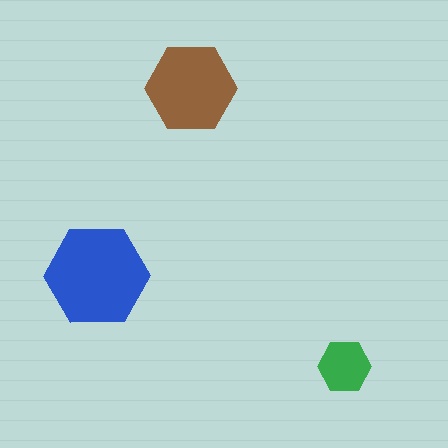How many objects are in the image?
There are 3 objects in the image.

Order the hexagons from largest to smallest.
the blue one, the brown one, the green one.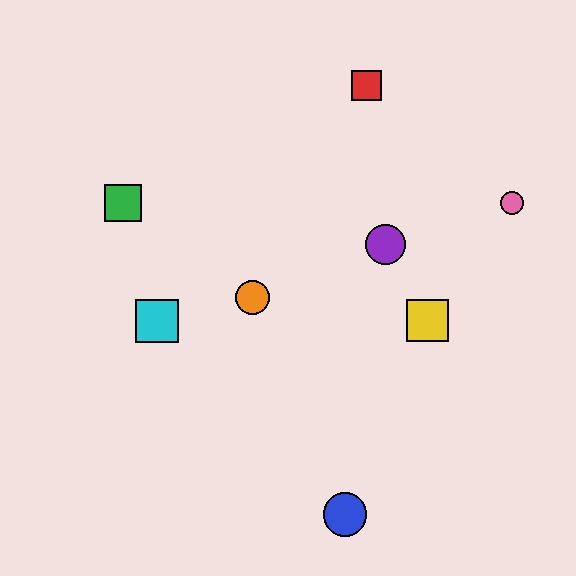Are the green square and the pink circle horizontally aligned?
Yes, both are at y≈203.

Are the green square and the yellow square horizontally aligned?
No, the green square is at y≈203 and the yellow square is at y≈321.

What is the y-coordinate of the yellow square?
The yellow square is at y≈321.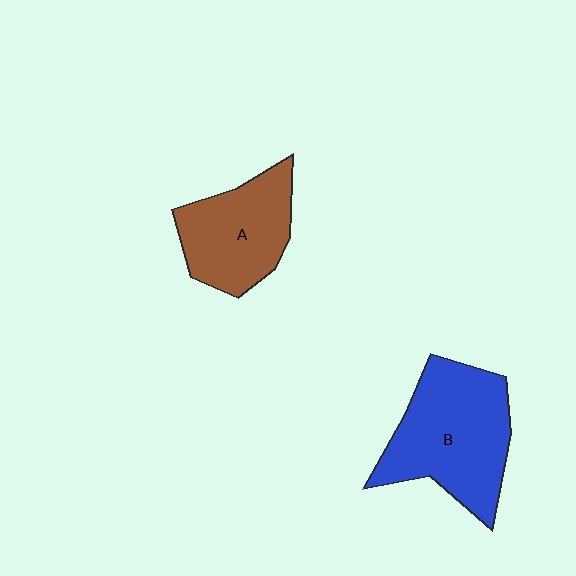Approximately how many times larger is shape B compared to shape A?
Approximately 1.4 times.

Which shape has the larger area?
Shape B (blue).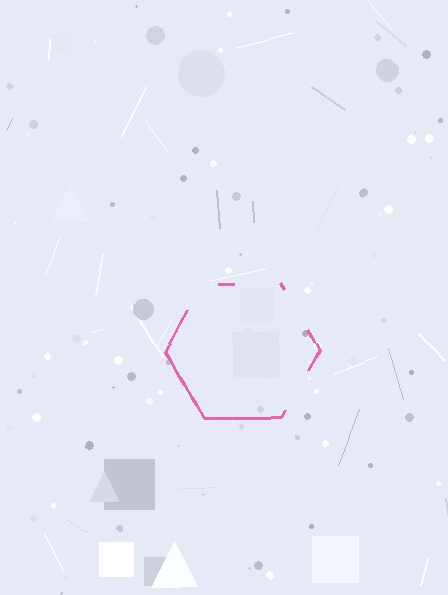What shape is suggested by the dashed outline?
The dashed outline suggests a hexagon.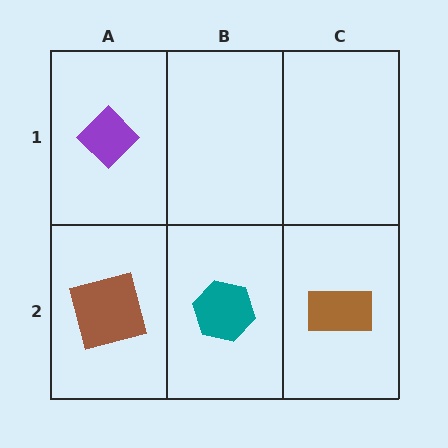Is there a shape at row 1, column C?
No, that cell is empty.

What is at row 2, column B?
A teal hexagon.